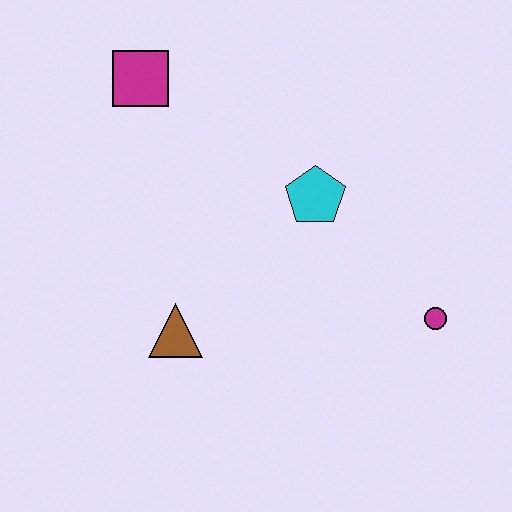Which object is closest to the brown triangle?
The cyan pentagon is closest to the brown triangle.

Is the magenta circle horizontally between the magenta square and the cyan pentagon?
No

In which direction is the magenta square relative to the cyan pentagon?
The magenta square is to the left of the cyan pentagon.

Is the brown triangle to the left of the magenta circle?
Yes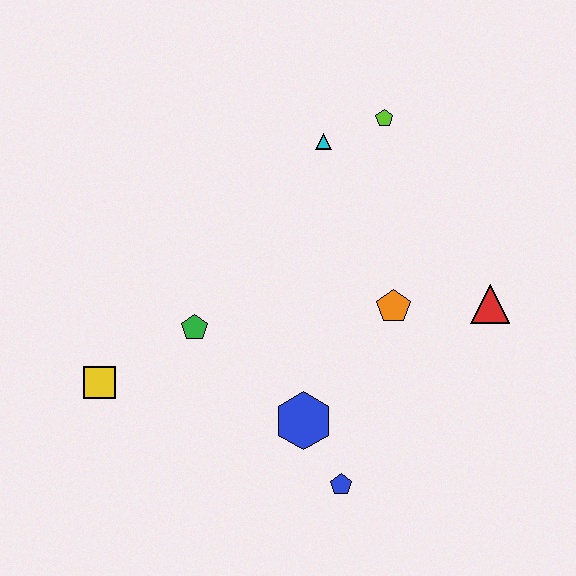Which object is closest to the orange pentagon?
The red triangle is closest to the orange pentagon.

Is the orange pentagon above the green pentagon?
Yes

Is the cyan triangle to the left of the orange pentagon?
Yes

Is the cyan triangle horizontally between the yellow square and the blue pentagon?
Yes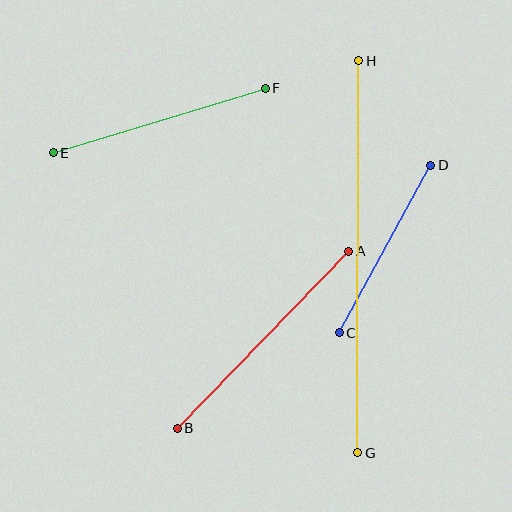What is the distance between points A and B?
The distance is approximately 246 pixels.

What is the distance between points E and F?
The distance is approximately 222 pixels.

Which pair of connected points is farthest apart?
Points G and H are farthest apart.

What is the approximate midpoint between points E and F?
The midpoint is at approximately (159, 121) pixels.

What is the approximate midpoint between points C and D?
The midpoint is at approximately (385, 249) pixels.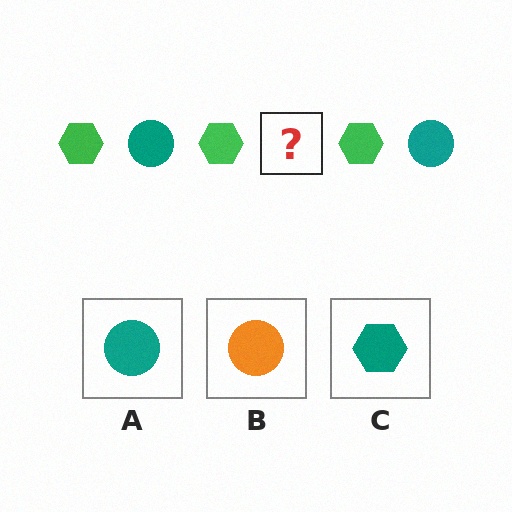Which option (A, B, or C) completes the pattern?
A.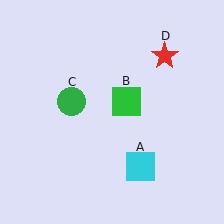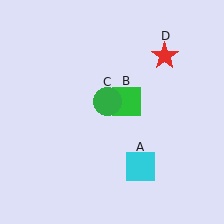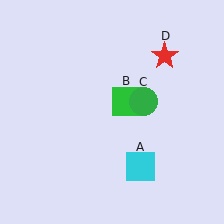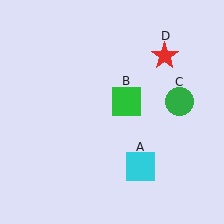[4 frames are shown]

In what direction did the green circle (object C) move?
The green circle (object C) moved right.